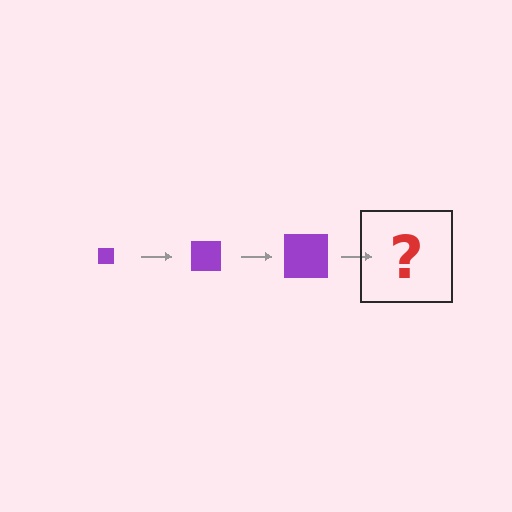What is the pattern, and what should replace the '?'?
The pattern is that the square gets progressively larger each step. The '?' should be a purple square, larger than the previous one.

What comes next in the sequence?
The next element should be a purple square, larger than the previous one.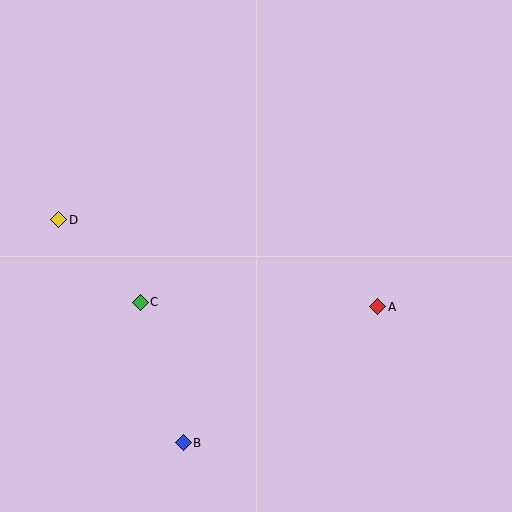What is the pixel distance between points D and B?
The distance between D and B is 255 pixels.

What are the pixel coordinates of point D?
Point D is at (59, 220).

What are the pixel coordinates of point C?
Point C is at (140, 302).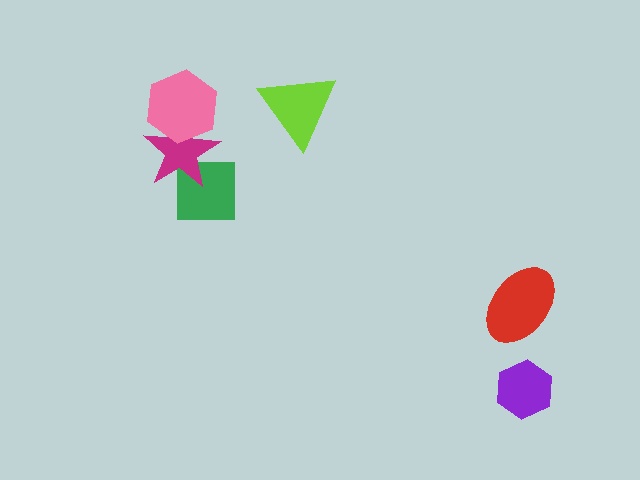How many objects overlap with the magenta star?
2 objects overlap with the magenta star.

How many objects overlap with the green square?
1 object overlaps with the green square.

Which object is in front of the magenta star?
The pink hexagon is in front of the magenta star.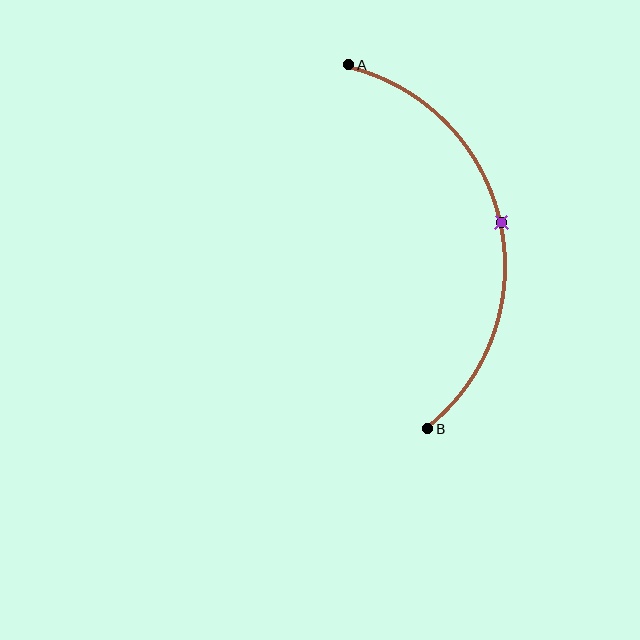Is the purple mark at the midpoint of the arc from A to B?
Yes. The purple mark lies on the arc at equal arc-length from both A and B — it is the arc midpoint.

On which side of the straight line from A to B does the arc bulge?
The arc bulges to the right of the straight line connecting A and B.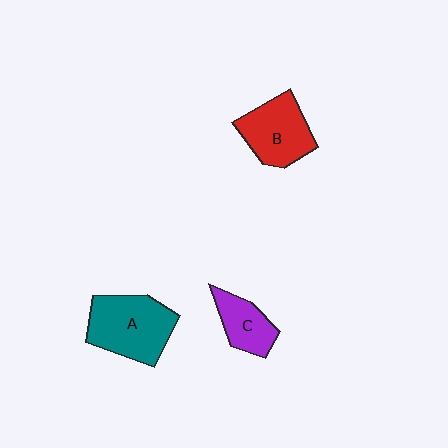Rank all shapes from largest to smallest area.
From largest to smallest: A (teal), B (red), C (purple).